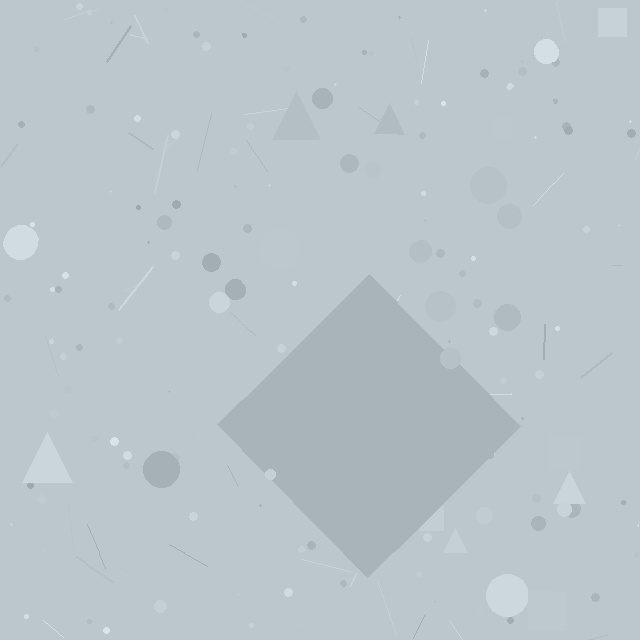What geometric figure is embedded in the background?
A diamond is embedded in the background.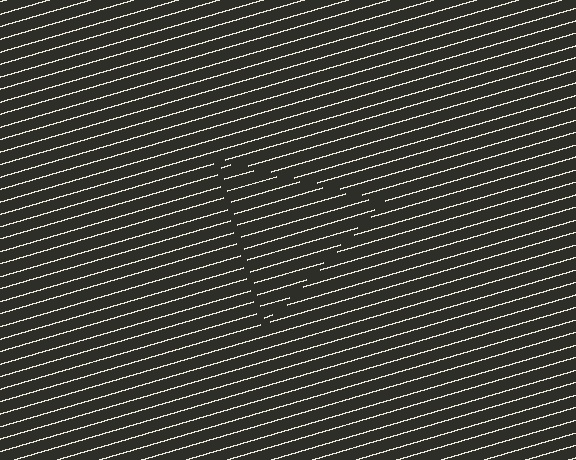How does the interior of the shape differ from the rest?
The interior of the shape contains the same grating, shifted by half a period — the contour is defined by the phase discontinuity where line-ends from the inner and outer gratings abut.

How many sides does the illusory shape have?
3 sides — the line-ends trace a triangle.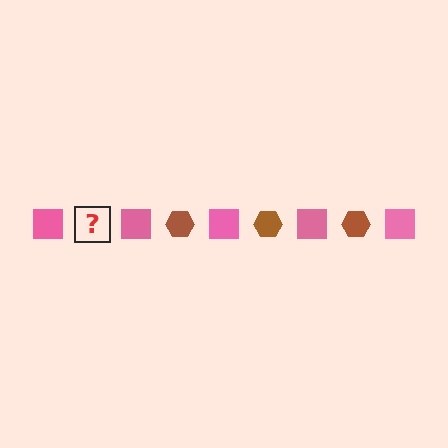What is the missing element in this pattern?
The missing element is a brown hexagon.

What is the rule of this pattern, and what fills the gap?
The rule is that the pattern alternates between pink square and brown hexagon. The gap should be filled with a brown hexagon.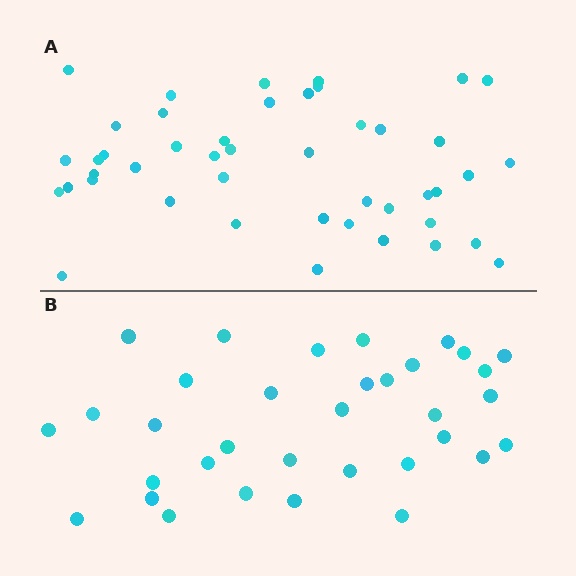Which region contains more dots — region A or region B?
Region A (the top region) has more dots.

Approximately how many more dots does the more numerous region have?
Region A has roughly 12 or so more dots than region B.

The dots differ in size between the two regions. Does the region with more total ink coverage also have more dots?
No. Region B has more total ink coverage because its dots are larger, but region A actually contains more individual dots. Total area can be misleading — the number of items is what matters here.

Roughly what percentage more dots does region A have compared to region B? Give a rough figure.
About 30% more.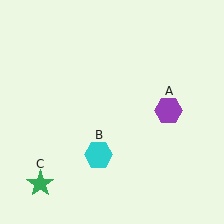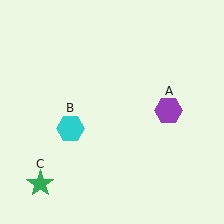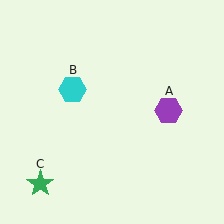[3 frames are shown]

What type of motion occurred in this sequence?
The cyan hexagon (object B) rotated clockwise around the center of the scene.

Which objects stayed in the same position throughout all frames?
Purple hexagon (object A) and green star (object C) remained stationary.